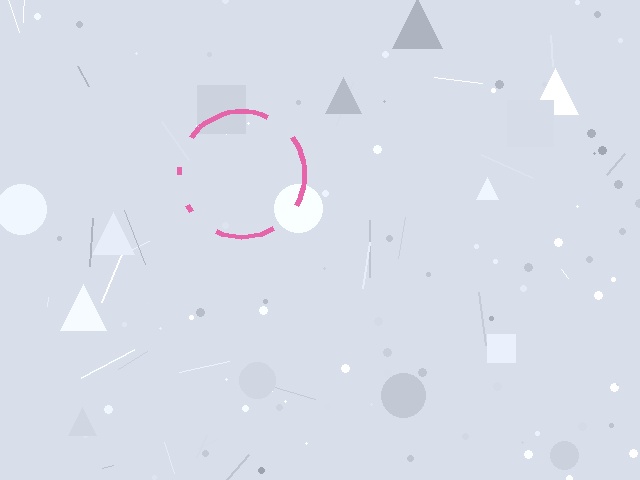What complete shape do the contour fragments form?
The contour fragments form a circle.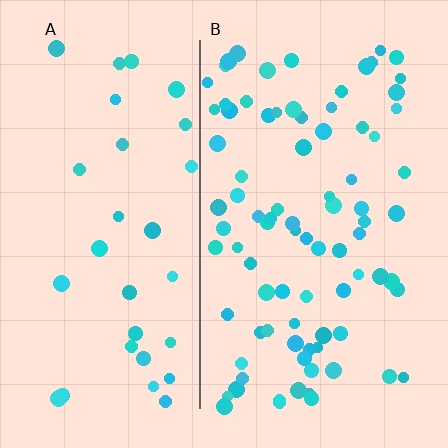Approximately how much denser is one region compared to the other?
Approximately 2.7× — region B over region A.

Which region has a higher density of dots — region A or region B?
B (the right).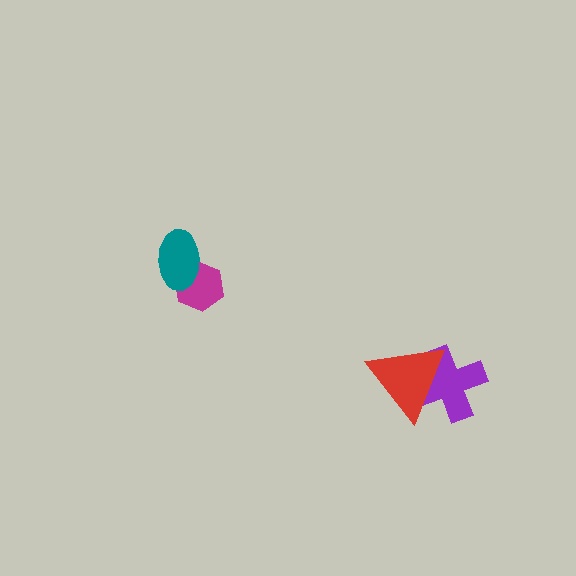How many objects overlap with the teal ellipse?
1 object overlaps with the teal ellipse.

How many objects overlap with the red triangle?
1 object overlaps with the red triangle.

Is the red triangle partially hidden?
No, no other shape covers it.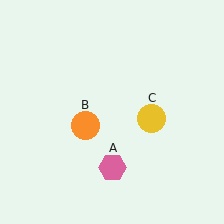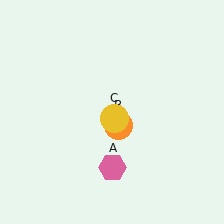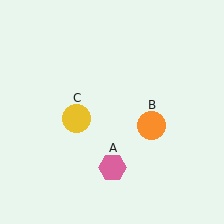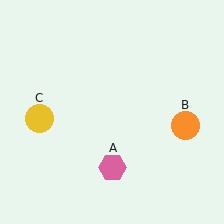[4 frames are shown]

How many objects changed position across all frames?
2 objects changed position: orange circle (object B), yellow circle (object C).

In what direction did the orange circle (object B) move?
The orange circle (object B) moved right.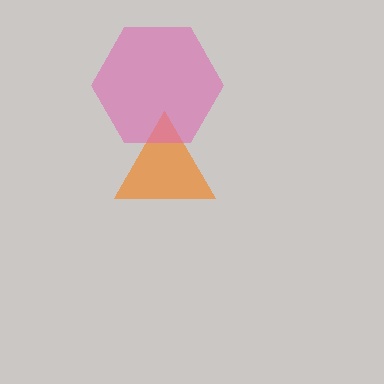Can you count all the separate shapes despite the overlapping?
Yes, there are 2 separate shapes.